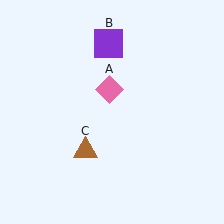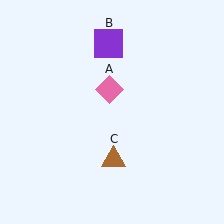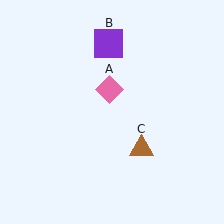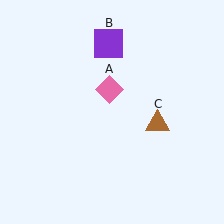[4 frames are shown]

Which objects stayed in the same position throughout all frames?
Pink diamond (object A) and purple square (object B) remained stationary.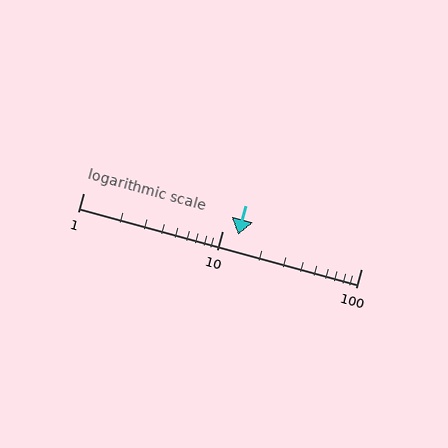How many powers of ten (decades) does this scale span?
The scale spans 2 decades, from 1 to 100.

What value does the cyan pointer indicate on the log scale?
The pointer indicates approximately 13.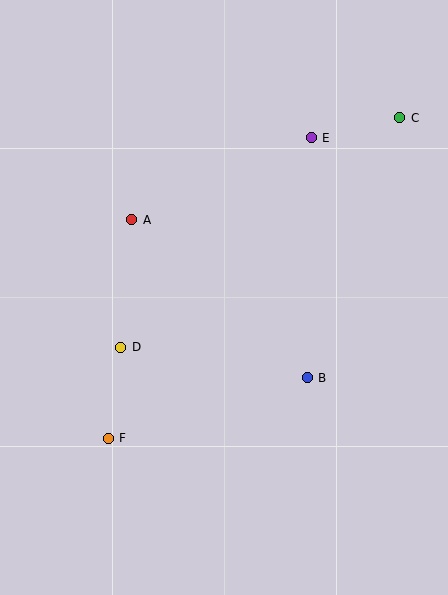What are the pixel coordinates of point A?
Point A is at (132, 220).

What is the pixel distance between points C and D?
The distance between C and D is 362 pixels.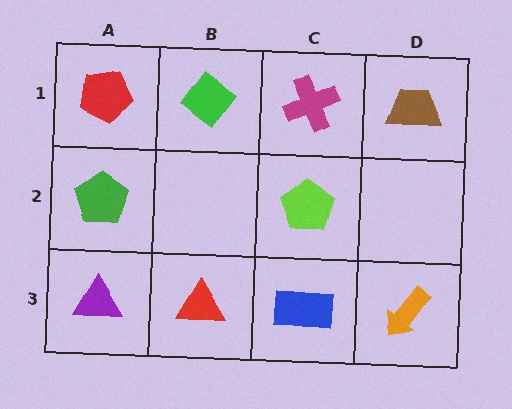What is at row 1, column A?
A red pentagon.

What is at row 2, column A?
A green pentagon.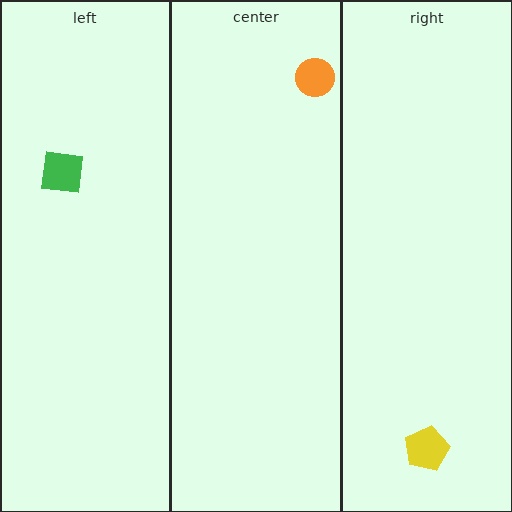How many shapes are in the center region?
1.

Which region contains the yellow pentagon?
The right region.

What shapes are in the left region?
The green square.